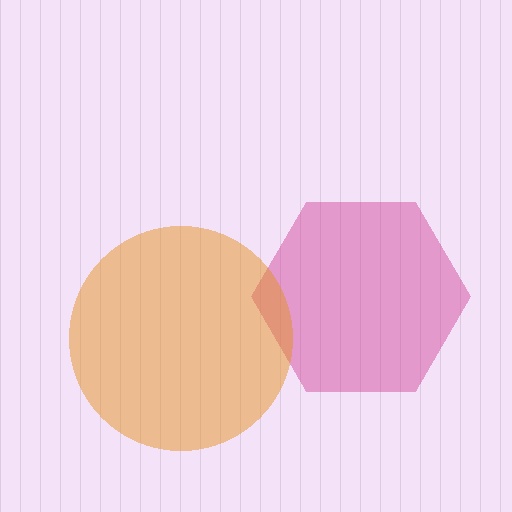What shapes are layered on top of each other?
The layered shapes are: a magenta hexagon, an orange circle.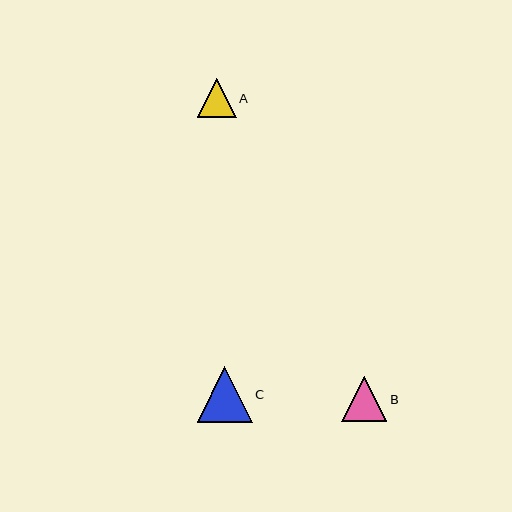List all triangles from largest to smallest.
From largest to smallest: C, B, A.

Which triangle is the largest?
Triangle C is the largest with a size of approximately 55 pixels.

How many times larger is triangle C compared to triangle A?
Triangle C is approximately 1.4 times the size of triangle A.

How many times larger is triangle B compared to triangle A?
Triangle B is approximately 1.1 times the size of triangle A.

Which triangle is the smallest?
Triangle A is the smallest with a size of approximately 39 pixels.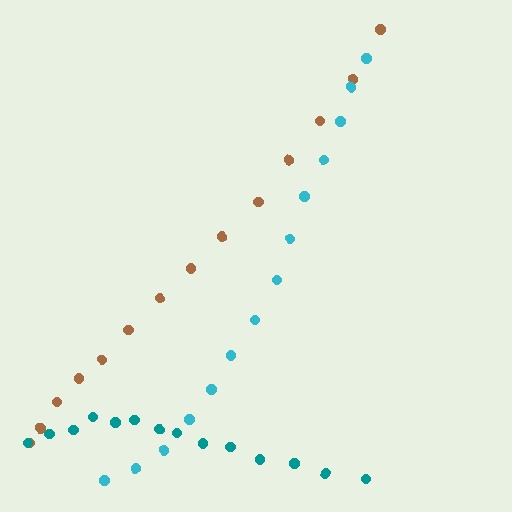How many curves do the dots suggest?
There are 3 distinct paths.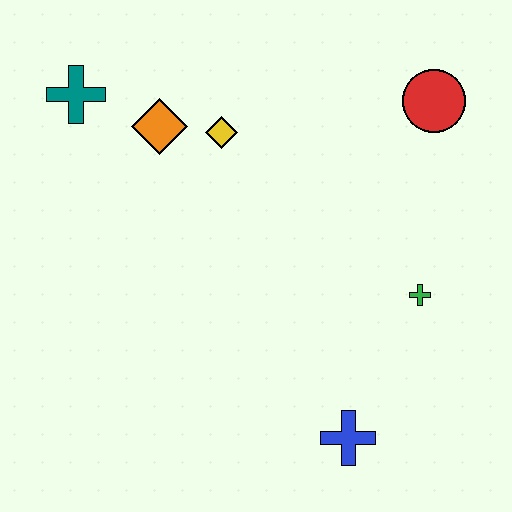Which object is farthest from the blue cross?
The teal cross is farthest from the blue cross.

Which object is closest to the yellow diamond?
The orange diamond is closest to the yellow diamond.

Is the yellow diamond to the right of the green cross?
No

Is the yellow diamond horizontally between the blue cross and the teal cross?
Yes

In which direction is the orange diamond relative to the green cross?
The orange diamond is to the left of the green cross.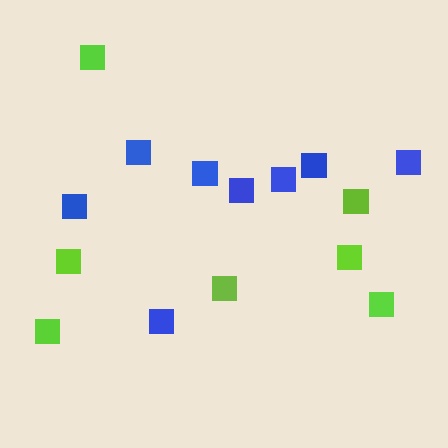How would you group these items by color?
There are 2 groups: one group of blue squares (8) and one group of lime squares (7).